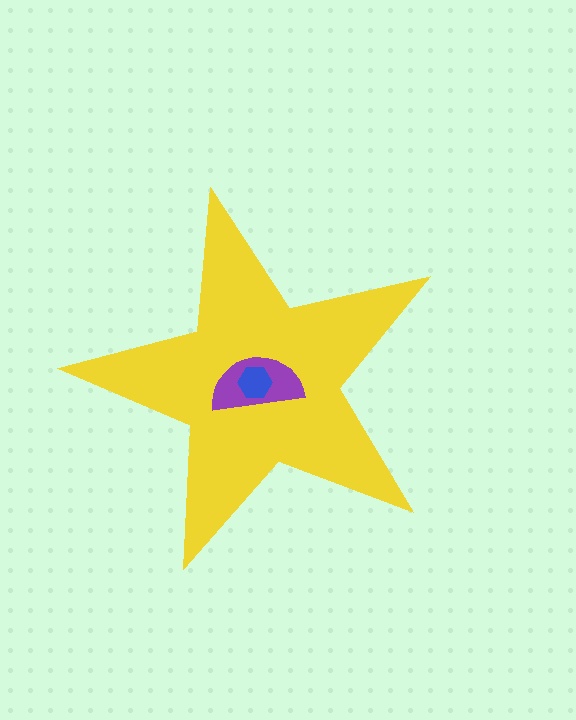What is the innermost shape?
The blue hexagon.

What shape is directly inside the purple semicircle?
The blue hexagon.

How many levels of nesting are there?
3.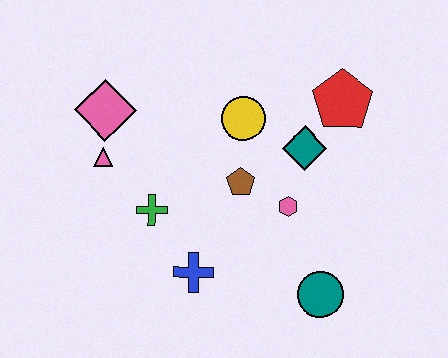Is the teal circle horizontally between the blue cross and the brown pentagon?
No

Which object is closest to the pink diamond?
The pink triangle is closest to the pink diamond.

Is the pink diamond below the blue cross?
No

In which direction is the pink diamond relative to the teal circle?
The pink diamond is to the left of the teal circle.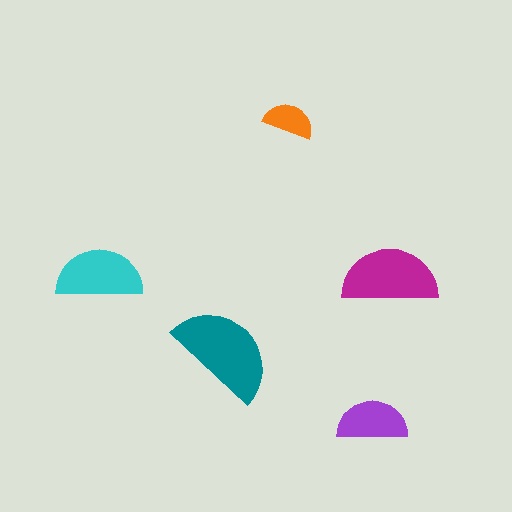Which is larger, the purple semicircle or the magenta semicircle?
The magenta one.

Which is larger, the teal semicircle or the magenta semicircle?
The teal one.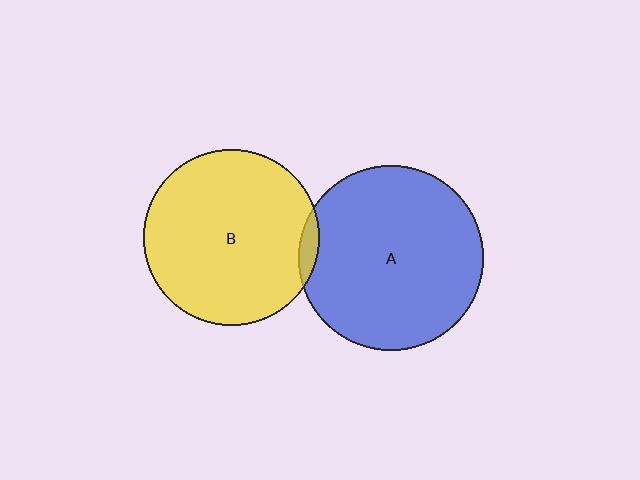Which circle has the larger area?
Circle A (blue).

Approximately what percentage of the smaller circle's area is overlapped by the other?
Approximately 5%.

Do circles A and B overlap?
Yes.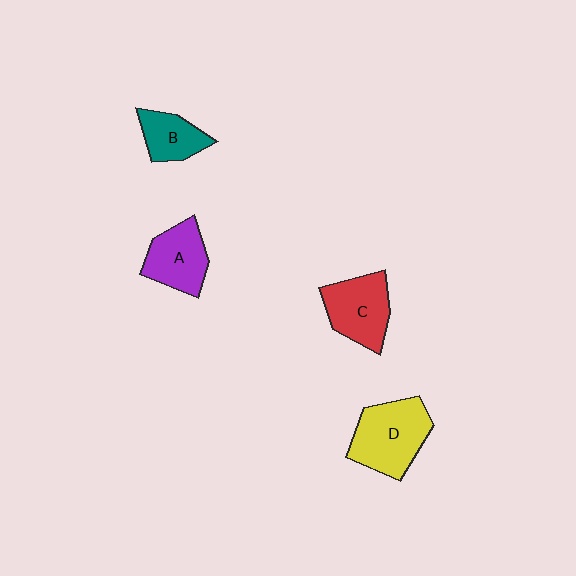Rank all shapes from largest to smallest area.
From largest to smallest: D (yellow), C (red), A (purple), B (teal).